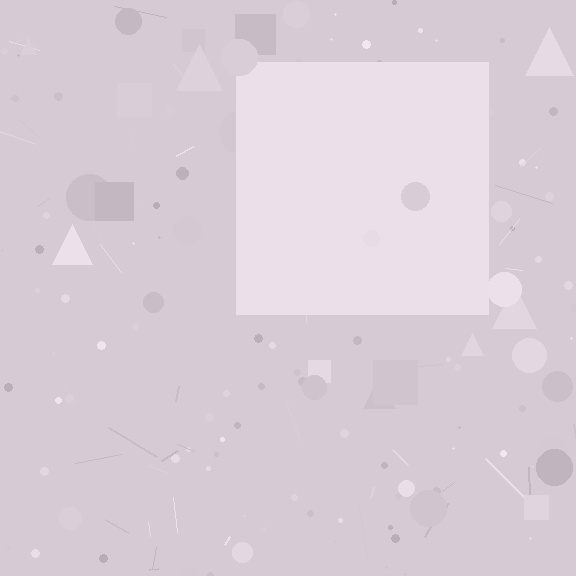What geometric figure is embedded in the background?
A square is embedded in the background.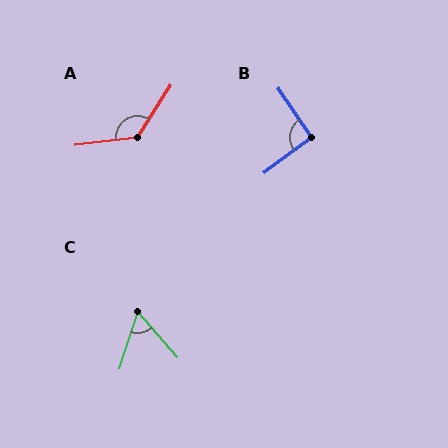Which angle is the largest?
A, at approximately 130 degrees.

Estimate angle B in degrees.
Approximately 92 degrees.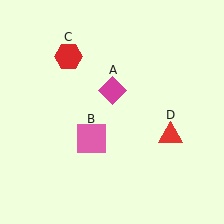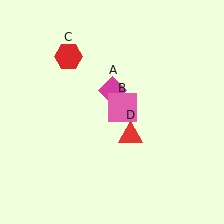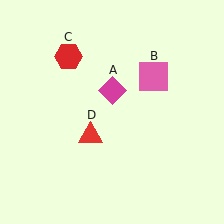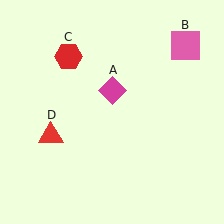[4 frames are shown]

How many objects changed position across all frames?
2 objects changed position: pink square (object B), red triangle (object D).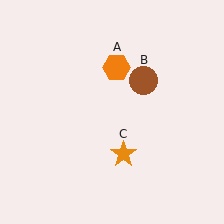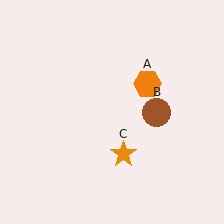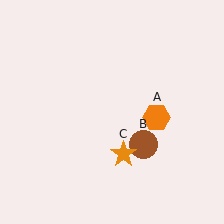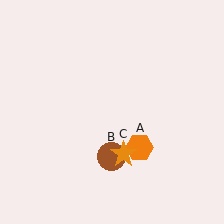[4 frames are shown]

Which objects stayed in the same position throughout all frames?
Orange star (object C) remained stationary.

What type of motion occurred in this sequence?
The orange hexagon (object A), brown circle (object B) rotated clockwise around the center of the scene.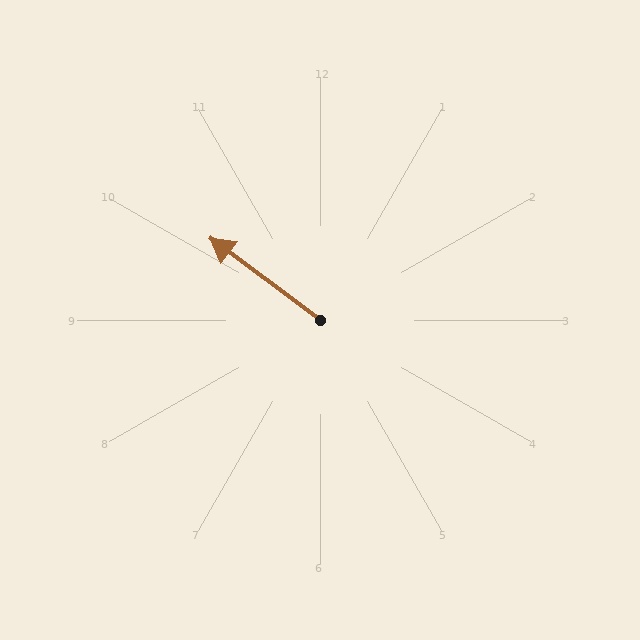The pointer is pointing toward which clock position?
Roughly 10 o'clock.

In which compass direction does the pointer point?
Northwest.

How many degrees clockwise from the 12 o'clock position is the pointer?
Approximately 307 degrees.